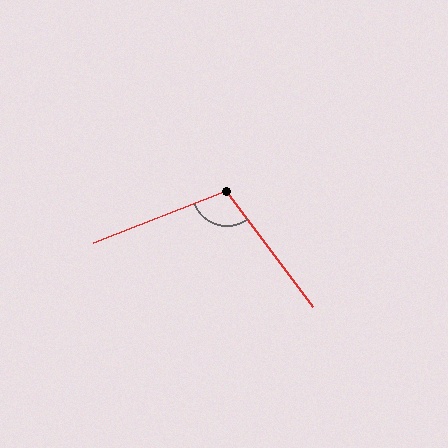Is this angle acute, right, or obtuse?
It is obtuse.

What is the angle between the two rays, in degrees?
Approximately 105 degrees.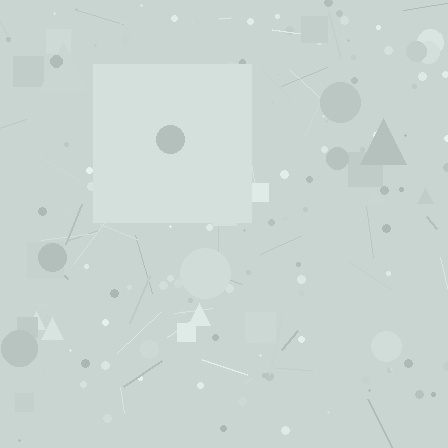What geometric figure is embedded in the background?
A square is embedded in the background.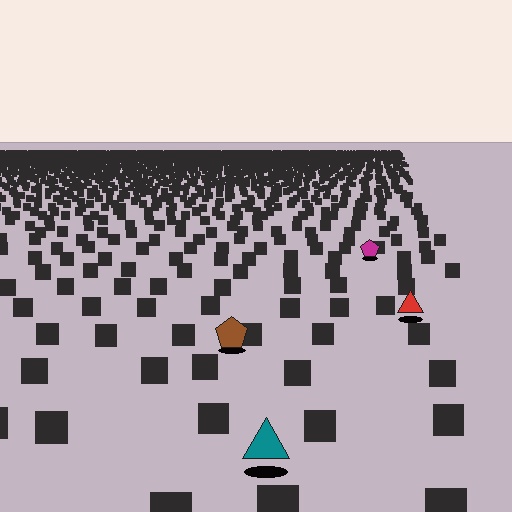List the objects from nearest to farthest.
From nearest to farthest: the teal triangle, the brown pentagon, the red triangle, the magenta pentagon.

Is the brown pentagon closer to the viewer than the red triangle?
Yes. The brown pentagon is closer — you can tell from the texture gradient: the ground texture is coarser near it.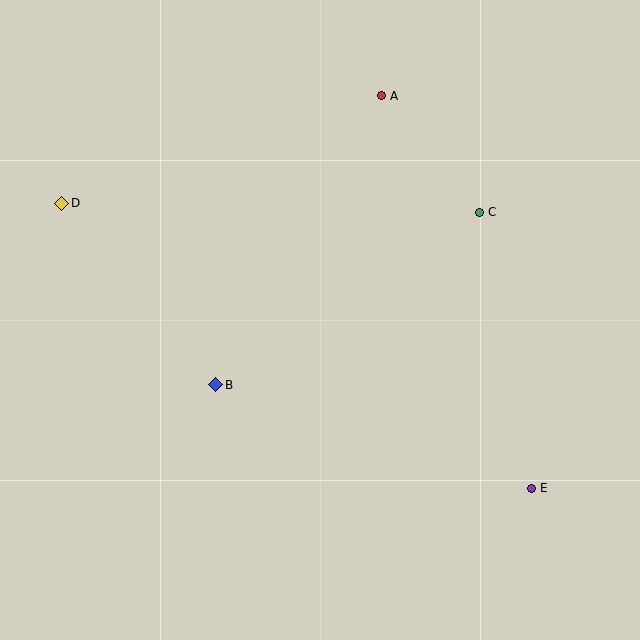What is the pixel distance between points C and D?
The distance between C and D is 418 pixels.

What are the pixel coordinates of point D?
Point D is at (62, 203).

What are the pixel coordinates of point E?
Point E is at (531, 488).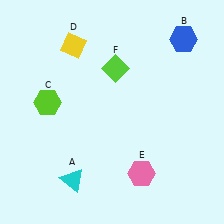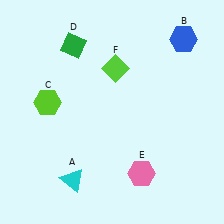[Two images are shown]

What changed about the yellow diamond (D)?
In Image 1, D is yellow. In Image 2, it changed to green.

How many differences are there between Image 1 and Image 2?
There is 1 difference between the two images.